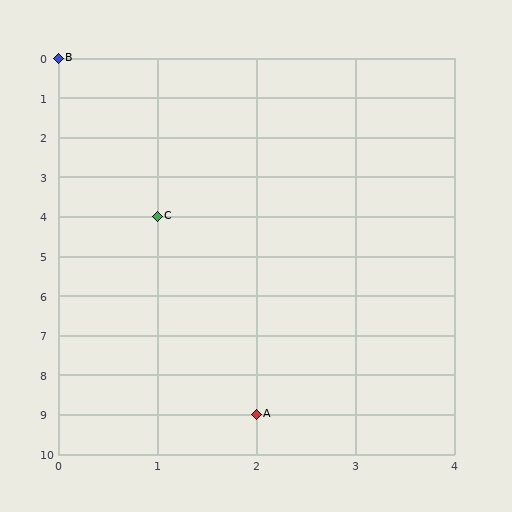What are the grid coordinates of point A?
Point A is at grid coordinates (2, 9).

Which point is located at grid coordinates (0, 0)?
Point B is at (0, 0).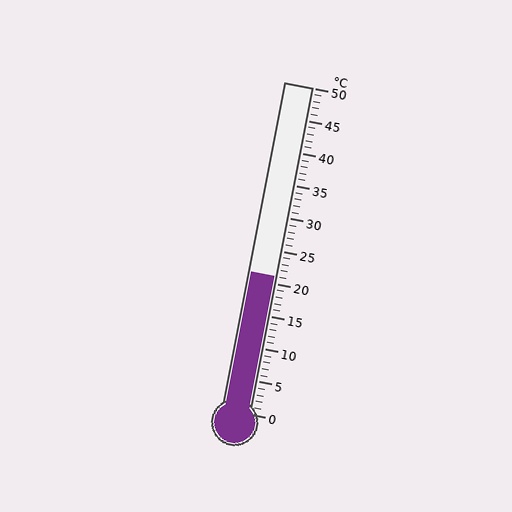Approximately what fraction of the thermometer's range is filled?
The thermometer is filled to approximately 40% of its range.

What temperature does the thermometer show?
The thermometer shows approximately 21°C.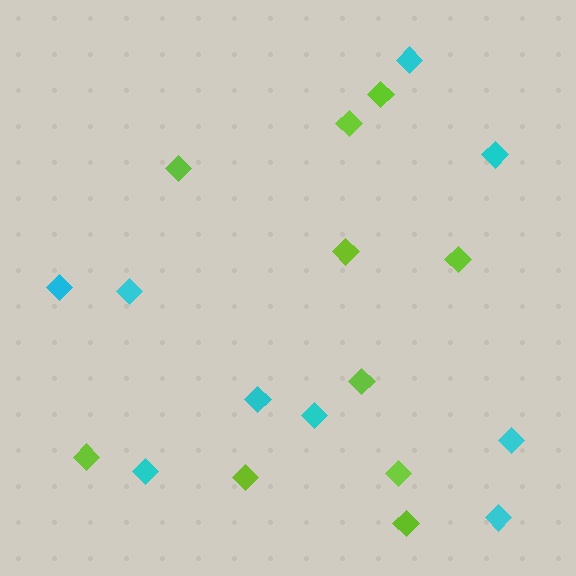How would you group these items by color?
There are 2 groups: one group of cyan diamonds (9) and one group of lime diamonds (10).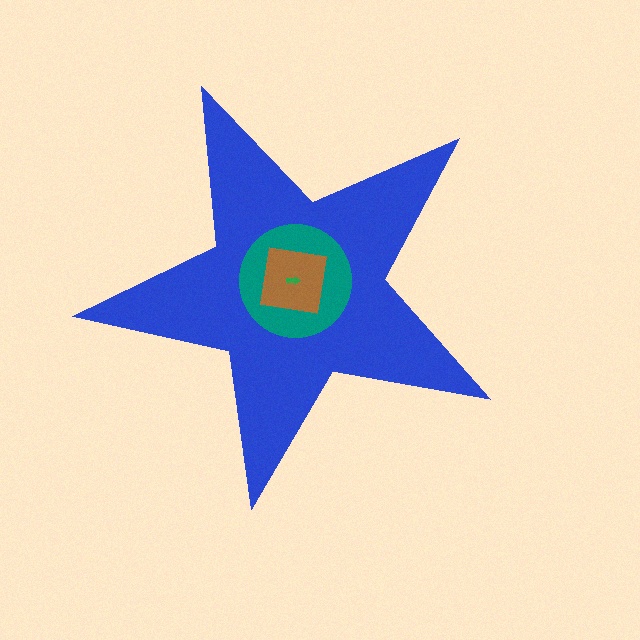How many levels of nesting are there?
4.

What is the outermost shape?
The blue star.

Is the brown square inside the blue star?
Yes.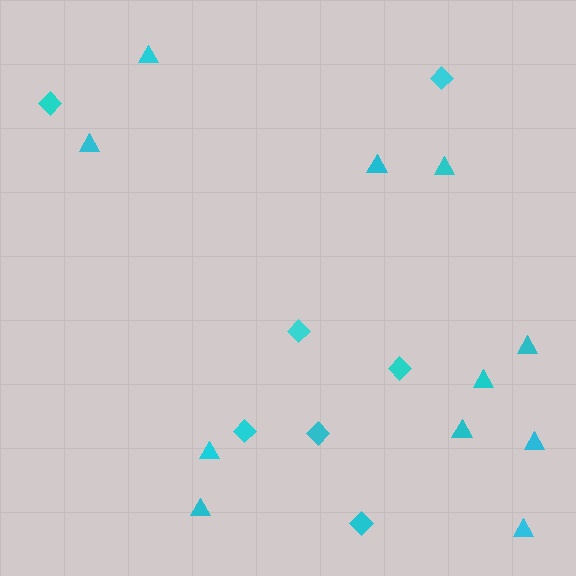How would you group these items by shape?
There are 2 groups: one group of diamonds (7) and one group of triangles (11).